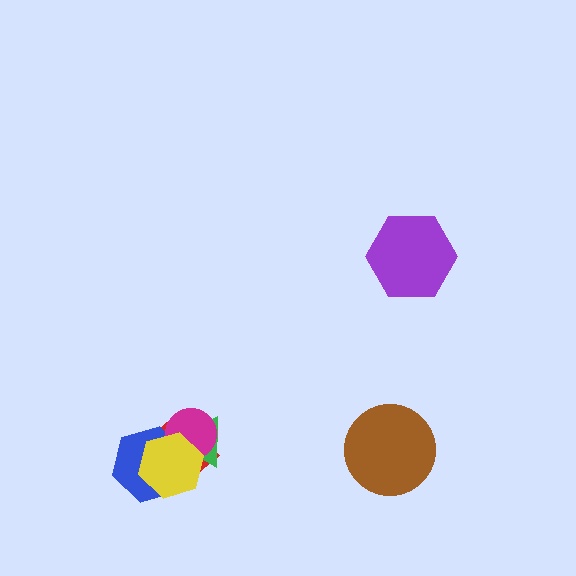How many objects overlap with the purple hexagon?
0 objects overlap with the purple hexagon.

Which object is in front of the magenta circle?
The yellow hexagon is in front of the magenta circle.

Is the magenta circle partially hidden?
Yes, it is partially covered by another shape.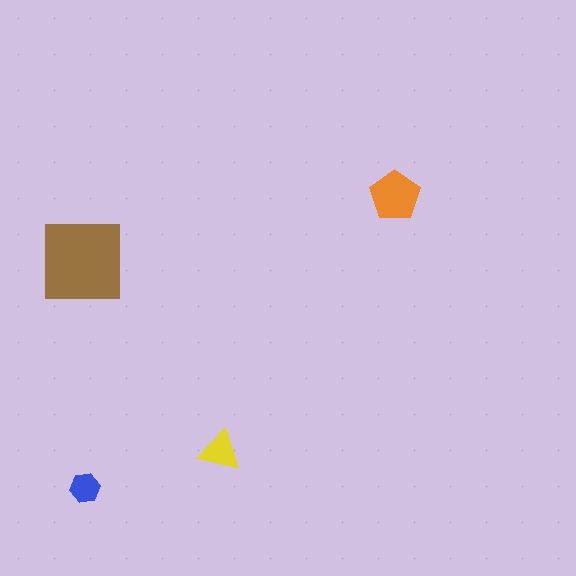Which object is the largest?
The brown square.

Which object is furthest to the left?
The brown square is leftmost.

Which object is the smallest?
The blue hexagon.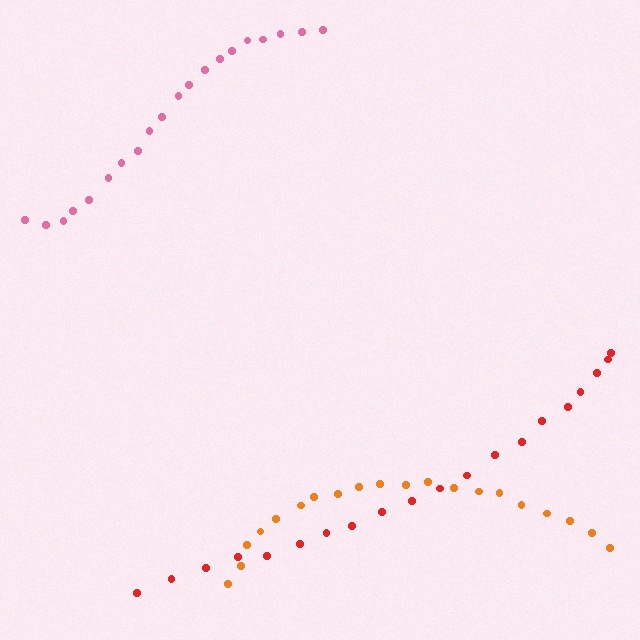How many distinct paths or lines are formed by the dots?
There are 3 distinct paths.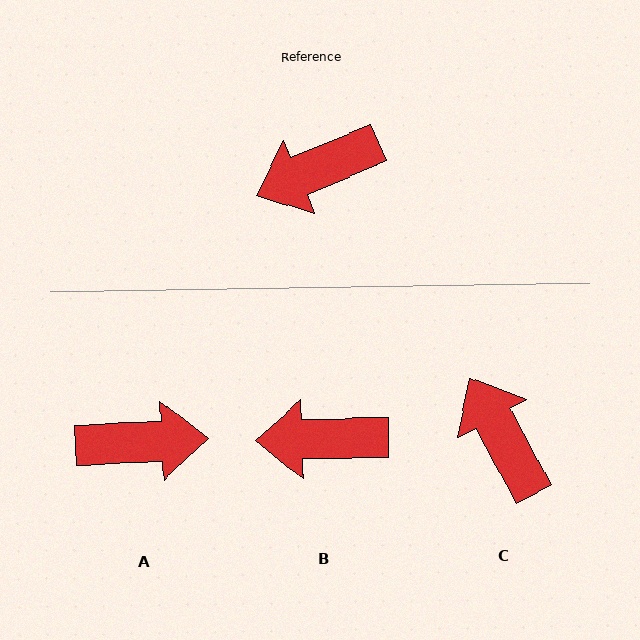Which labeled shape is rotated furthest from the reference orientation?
A, about 160 degrees away.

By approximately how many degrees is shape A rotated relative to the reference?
Approximately 160 degrees counter-clockwise.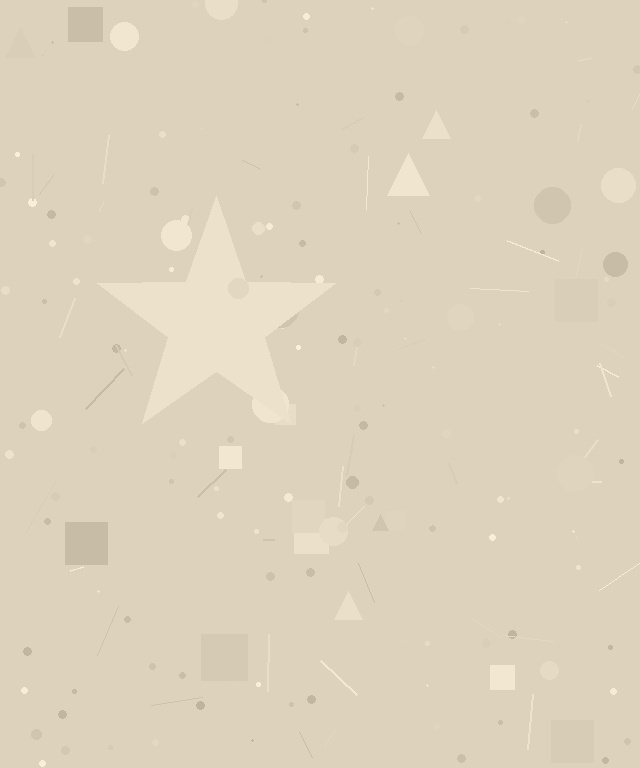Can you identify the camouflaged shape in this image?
The camouflaged shape is a star.